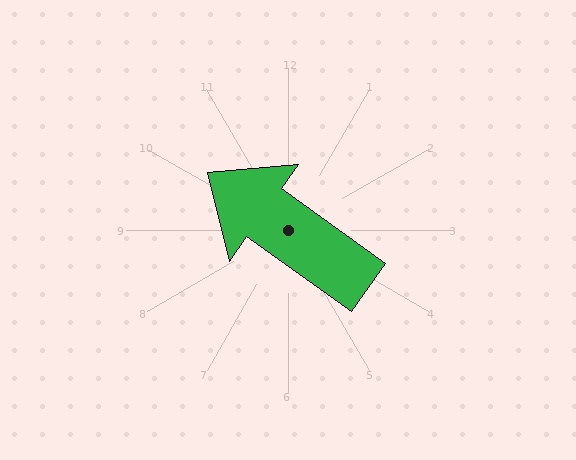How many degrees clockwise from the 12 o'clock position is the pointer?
Approximately 306 degrees.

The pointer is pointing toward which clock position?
Roughly 10 o'clock.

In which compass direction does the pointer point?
Northwest.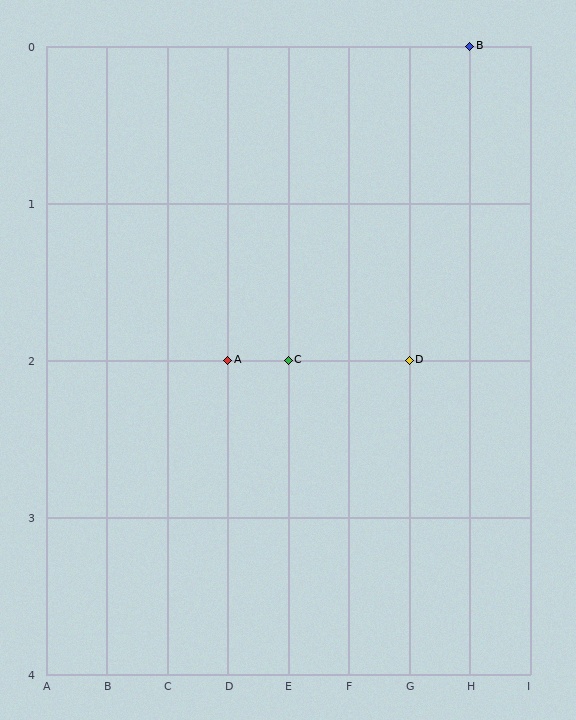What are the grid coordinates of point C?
Point C is at grid coordinates (E, 2).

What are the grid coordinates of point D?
Point D is at grid coordinates (G, 2).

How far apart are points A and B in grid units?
Points A and B are 4 columns and 2 rows apart (about 4.5 grid units diagonally).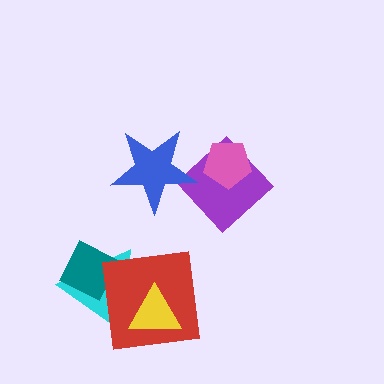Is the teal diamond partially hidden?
No, no other shape covers it.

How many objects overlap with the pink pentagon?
1 object overlaps with the pink pentagon.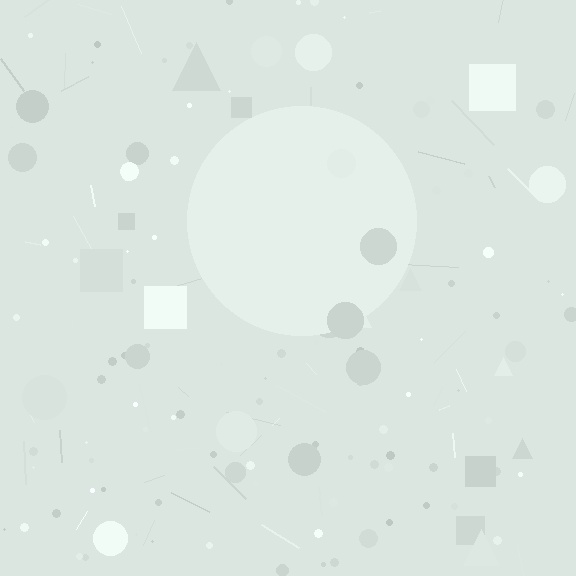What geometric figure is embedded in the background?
A circle is embedded in the background.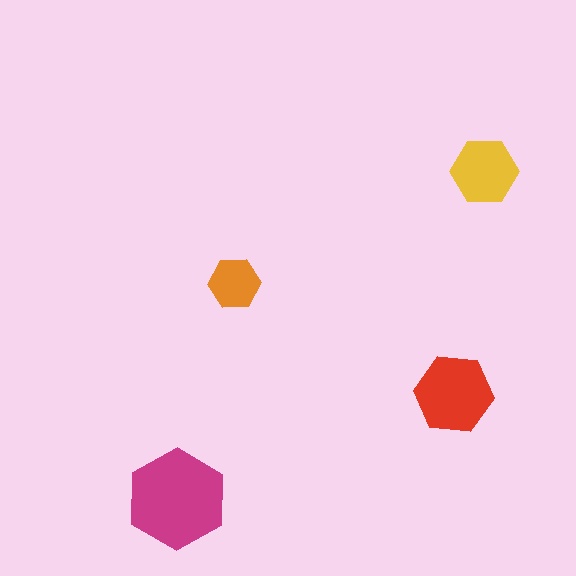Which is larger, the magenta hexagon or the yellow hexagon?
The magenta one.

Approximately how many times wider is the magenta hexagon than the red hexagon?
About 1.5 times wider.